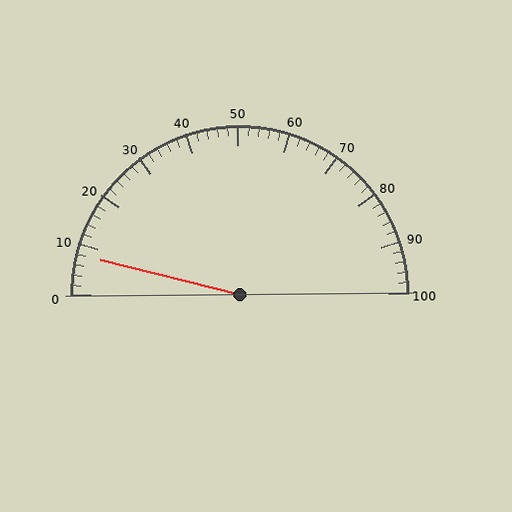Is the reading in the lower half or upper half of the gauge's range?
The reading is in the lower half of the range (0 to 100).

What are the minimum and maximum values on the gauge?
The gauge ranges from 0 to 100.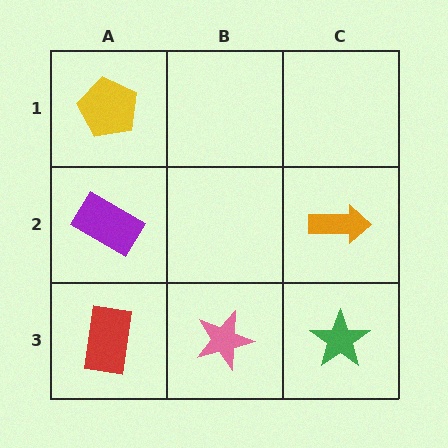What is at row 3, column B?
A pink star.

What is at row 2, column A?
A purple rectangle.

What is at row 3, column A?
A red rectangle.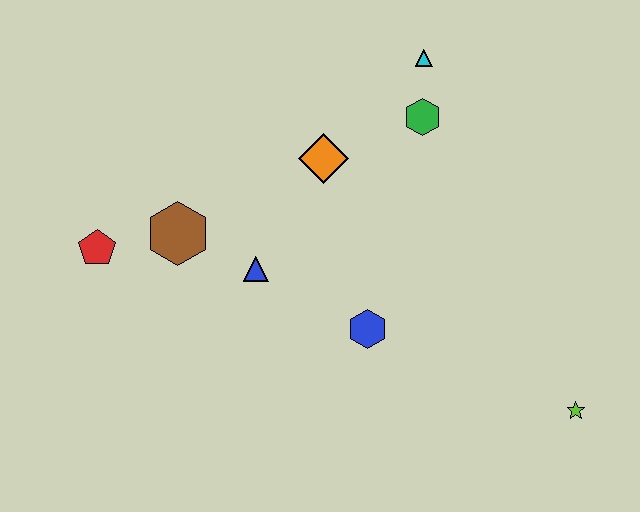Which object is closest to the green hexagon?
The cyan triangle is closest to the green hexagon.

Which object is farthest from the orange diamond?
The lime star is farthest from the orange diamond.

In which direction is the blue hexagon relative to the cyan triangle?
The blue hexagon is below the cyan triangle.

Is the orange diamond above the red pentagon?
Yes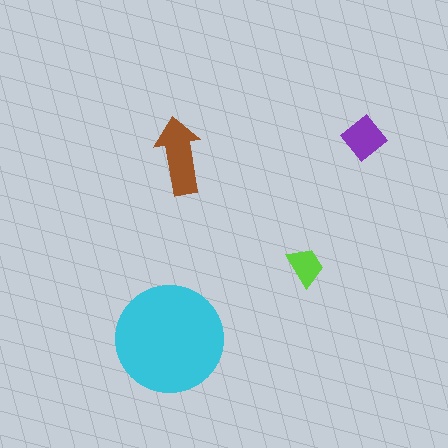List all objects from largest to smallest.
The cyan circle, the brown arrow, the purple diamond, the lime trapezoid.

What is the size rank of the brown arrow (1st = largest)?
2nd.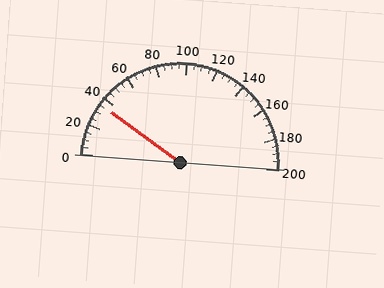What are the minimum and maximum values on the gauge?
The gauge ranges from 0 to 200.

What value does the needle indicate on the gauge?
The needle indicates approximately 35.